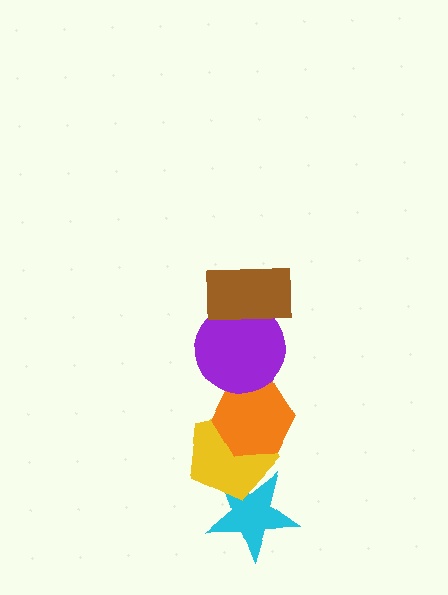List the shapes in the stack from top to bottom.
From top to bottom: the brown rectangle, the purple circle, the orange hexagon, the yellow pentagon, the cyan star.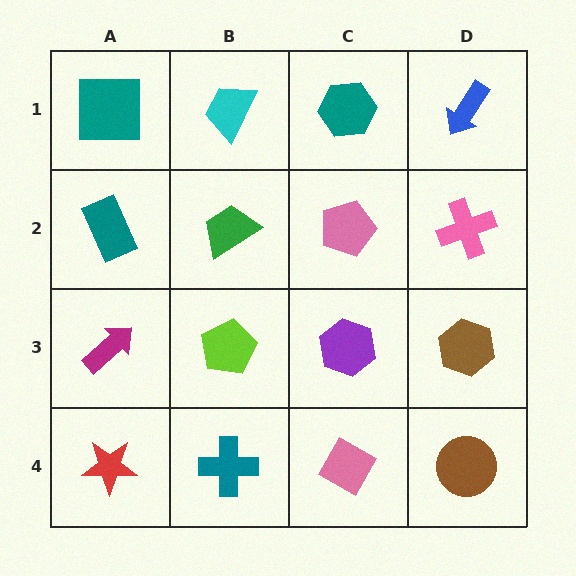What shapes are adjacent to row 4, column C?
A purple hexagon (row 3, column C), a teal cross (row 4, column B), a brown circle (row 4, column D).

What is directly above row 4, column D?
A brown hexagon.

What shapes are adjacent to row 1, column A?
A teal rectangle (row 2, column A), a cyan trapezoid (row 1, column B).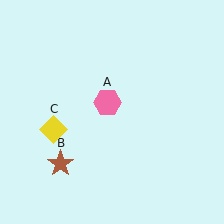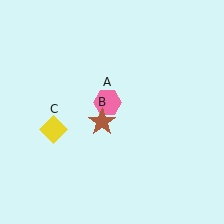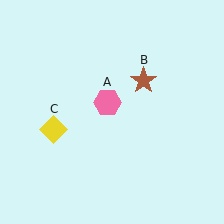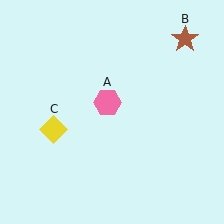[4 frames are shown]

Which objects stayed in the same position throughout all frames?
Pink hexagon (object A) and yellow diamond (object C) remained stationary.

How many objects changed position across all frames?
1 object changed position: brown star (object B).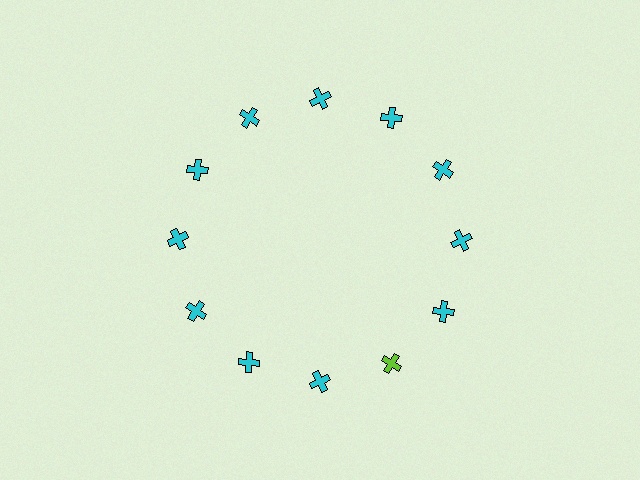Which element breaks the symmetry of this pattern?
The lime cross at roughly the 5 o'clock position breaks the symmetry. All other shapes are cyan crosses.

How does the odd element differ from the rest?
It has a different color: lime instead of cyan.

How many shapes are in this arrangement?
There are 12 shapes arranged in a ring pattern.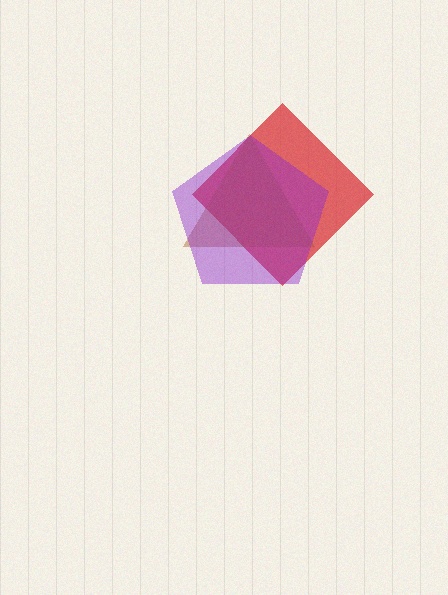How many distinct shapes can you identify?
There are 3 distinct shapes: a red diamond, a brown triangle, a purple pentagon.